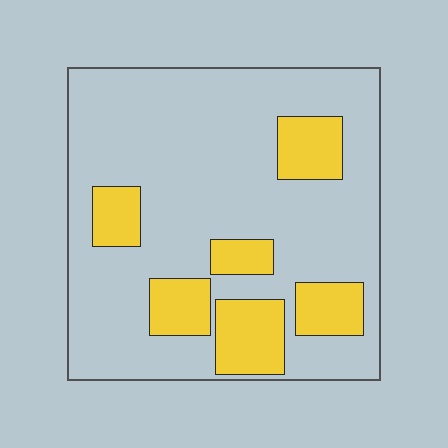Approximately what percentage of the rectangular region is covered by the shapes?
Approximately 20%.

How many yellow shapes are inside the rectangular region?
6.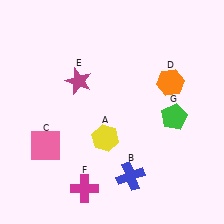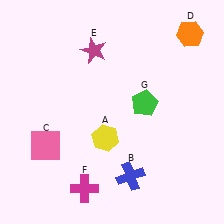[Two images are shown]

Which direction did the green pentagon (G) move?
The green pentagon (G) moved left.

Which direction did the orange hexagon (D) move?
The orange hexagon (D) moved up.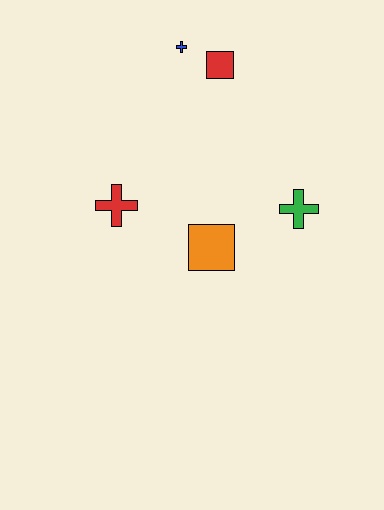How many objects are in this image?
There are 5 objects.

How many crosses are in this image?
There are 3 crosses.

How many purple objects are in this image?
There are no purple objects.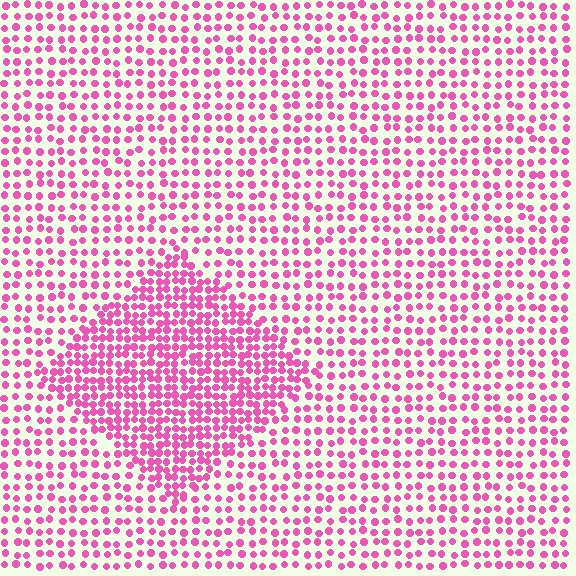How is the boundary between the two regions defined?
The boundary is defined by a change in element density (approximately 1.9x ratio). All elements are the same color, size, and shape.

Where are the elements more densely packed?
The elements are more densely packed inside the diamond boundary.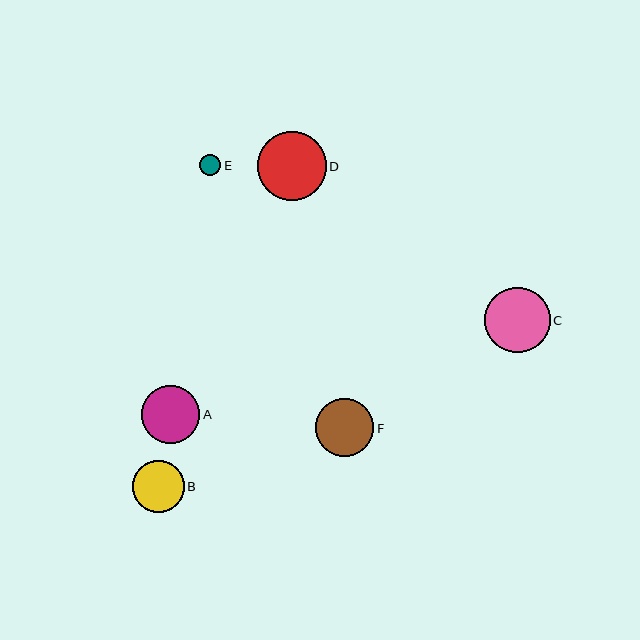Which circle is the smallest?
Circle E is the smallest with a size of approximately 21 pixels.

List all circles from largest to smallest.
From largest to smallest: D, C, A, F, B, E.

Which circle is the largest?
Circle D is the largest with a size of approximately 69 pixels.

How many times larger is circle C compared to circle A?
Circle C is approximately 1.1 times the size of circle A.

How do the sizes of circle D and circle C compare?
Circle D and circle C are approximately the same size.